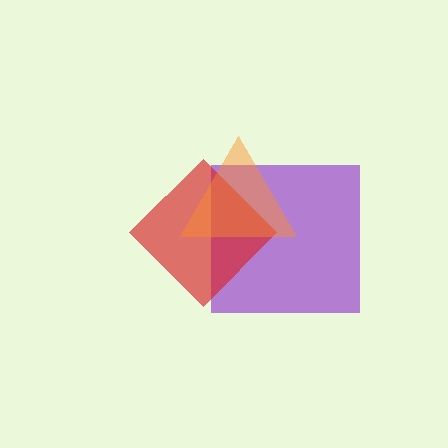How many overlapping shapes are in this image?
There are 3 overlapping shapes in the image.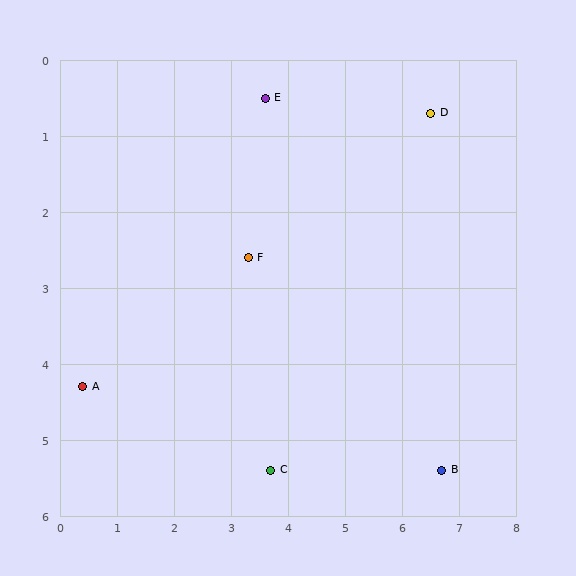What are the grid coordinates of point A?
Point A is at approximately (0.4, 4.3).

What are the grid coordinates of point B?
Point B is at approximately (6.7, 5.4).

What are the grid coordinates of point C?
Point C is at approximately (3.7, 5.4).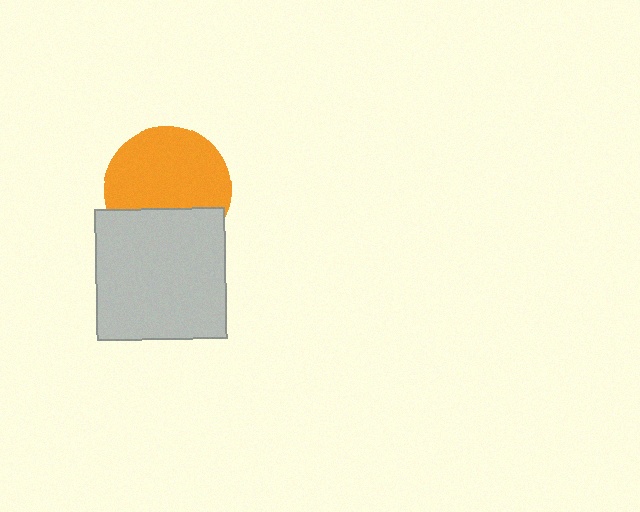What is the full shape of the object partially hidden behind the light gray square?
The partially hidden object is an orange circle.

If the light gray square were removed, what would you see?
You would see the complete orange circle.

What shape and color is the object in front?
The object in front is a light gray square.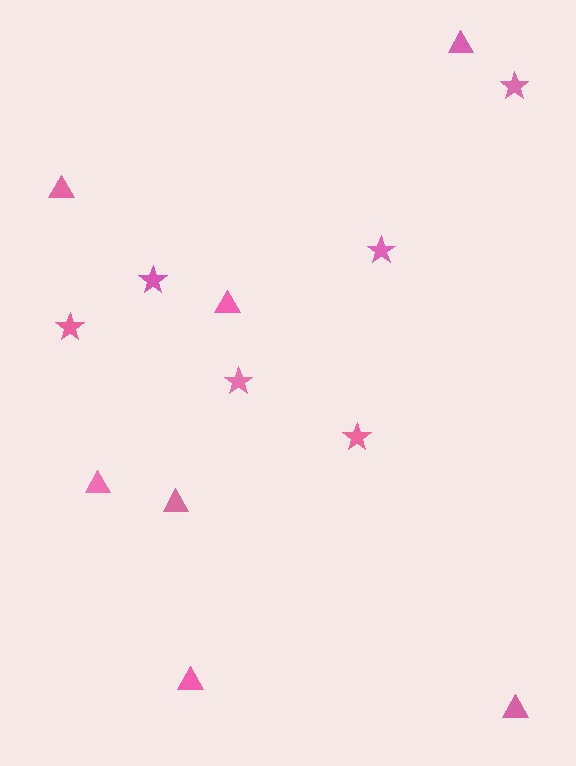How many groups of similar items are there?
There are 2 groups: one group of stars (6) and one group of triangles (7).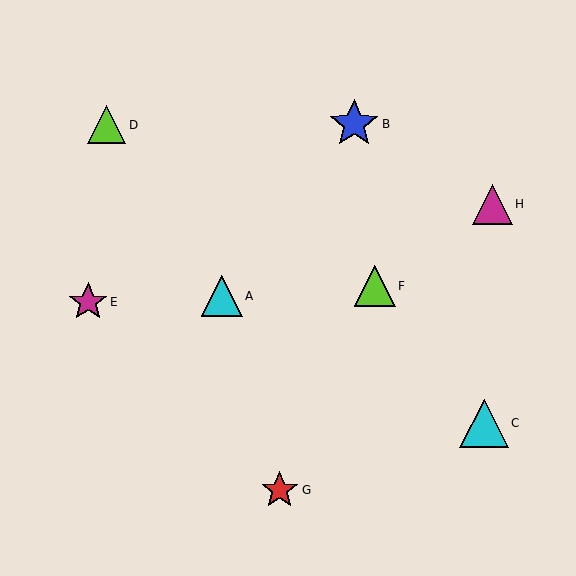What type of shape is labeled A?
Shape A is a cyan triangle.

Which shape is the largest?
The blue star (labeled B) is the largest.